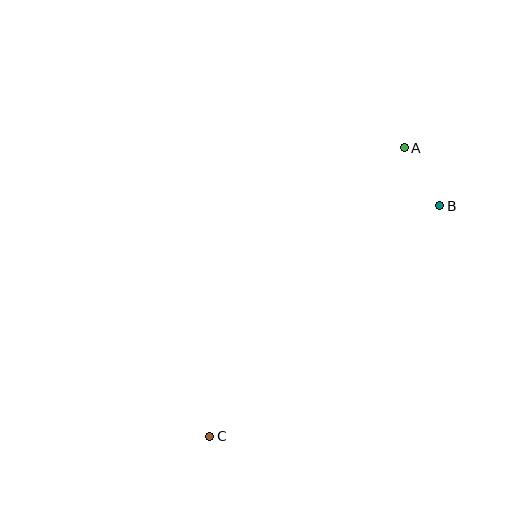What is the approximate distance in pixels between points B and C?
The distance between B and C is approximately 325 pixels.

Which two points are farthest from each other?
Points A and C are farthest from each other.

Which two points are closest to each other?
Points A and B are closest to each other.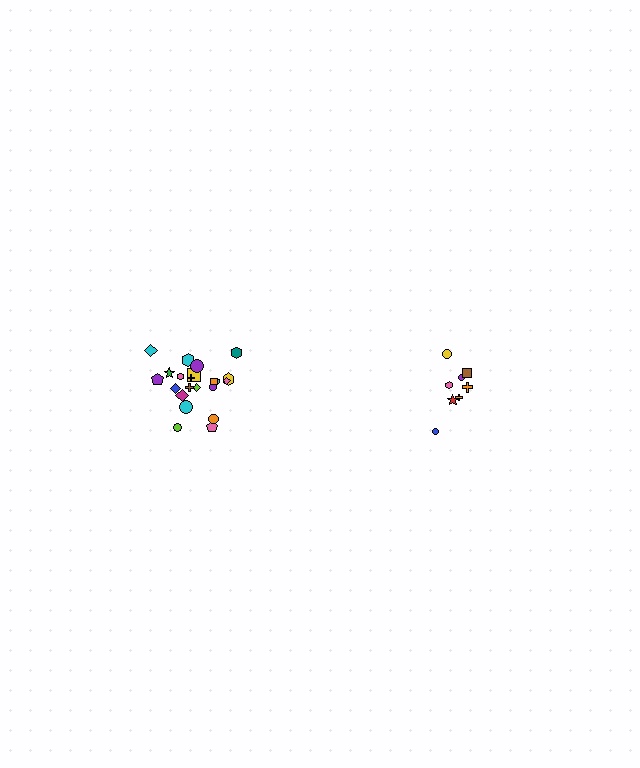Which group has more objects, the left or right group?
The left group.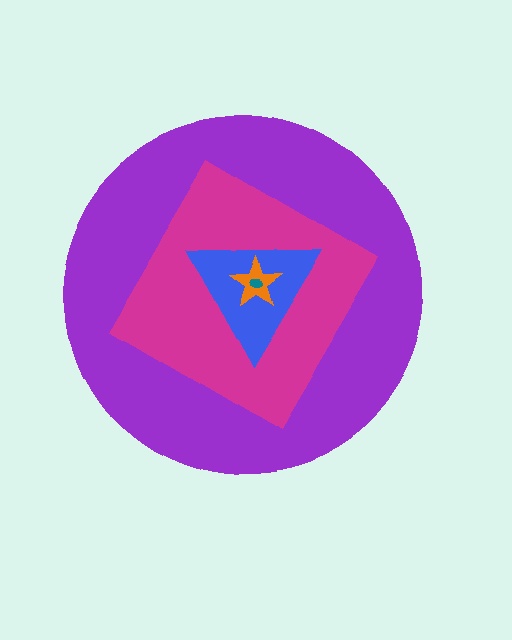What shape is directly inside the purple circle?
The magenta diamond.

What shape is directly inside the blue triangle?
The orange star.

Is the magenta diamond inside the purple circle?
Yes.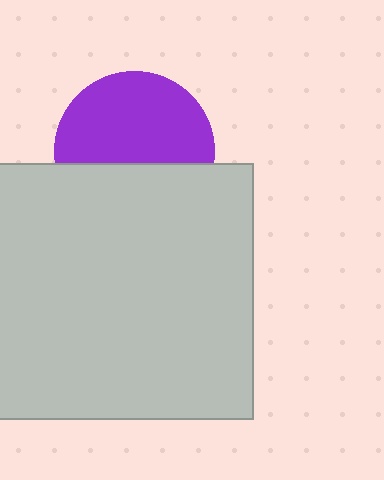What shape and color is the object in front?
The object in front is a light gray square.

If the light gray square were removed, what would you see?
You would see the complete purple circle.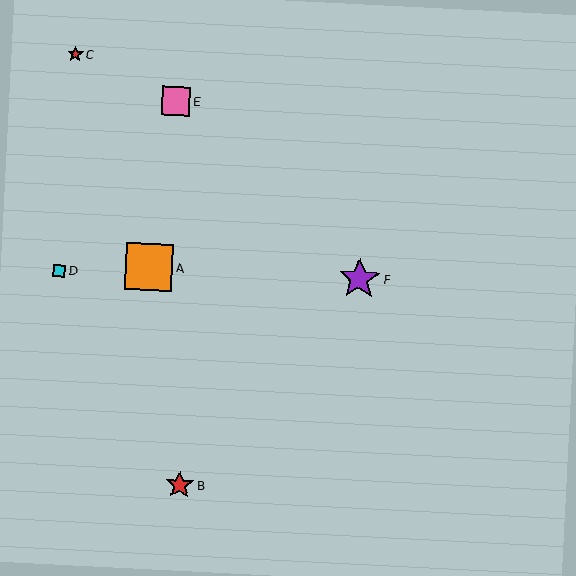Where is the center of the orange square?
The center of the orange square is at (149, 267).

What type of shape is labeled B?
Shape B is a red star.